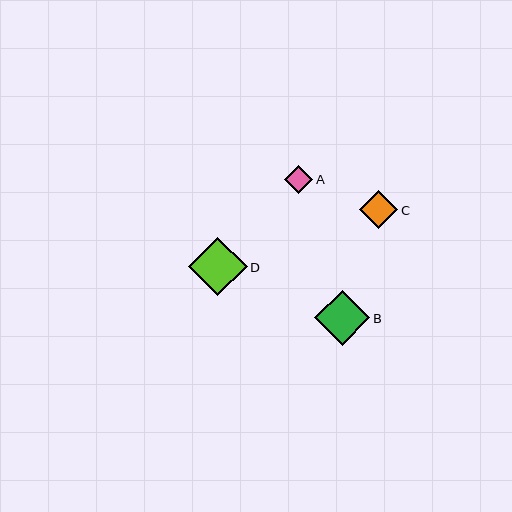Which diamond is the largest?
Diamond D is the largest with a size of approximately 58 pixels.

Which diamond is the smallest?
Diamond A is the smallest with a size of approximately 28 pixels.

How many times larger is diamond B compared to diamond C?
Diamond B is approximately 1.4 times the size of diamond C.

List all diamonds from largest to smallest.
From largest to smallest: D, B, C, A.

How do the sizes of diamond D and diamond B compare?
Diamond D and diamond B are approximately the same size.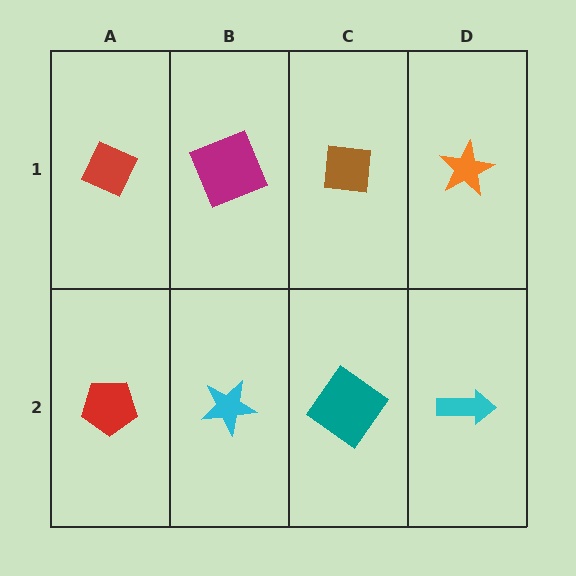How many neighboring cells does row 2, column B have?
3.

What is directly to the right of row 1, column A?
A magenta square.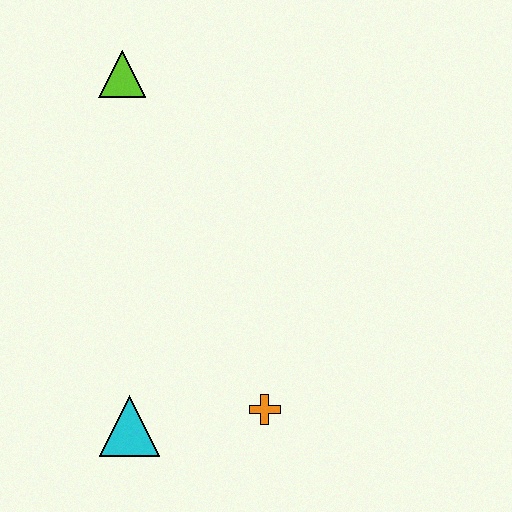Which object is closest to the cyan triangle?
The orange cross is closest to the cyan triangle.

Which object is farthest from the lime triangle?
The orange cross is farthest from the lime triangle.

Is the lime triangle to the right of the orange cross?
No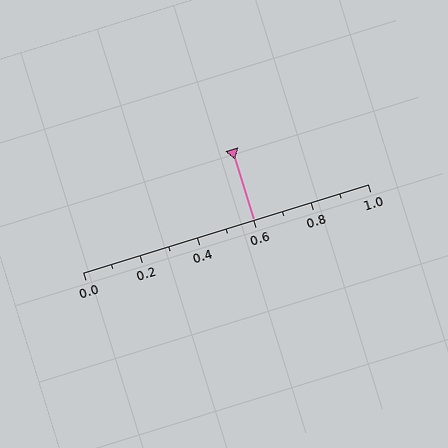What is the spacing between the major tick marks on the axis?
The major ticks are spaced 0.2 apart.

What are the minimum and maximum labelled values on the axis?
The axis runs from 0.0 to 1.0.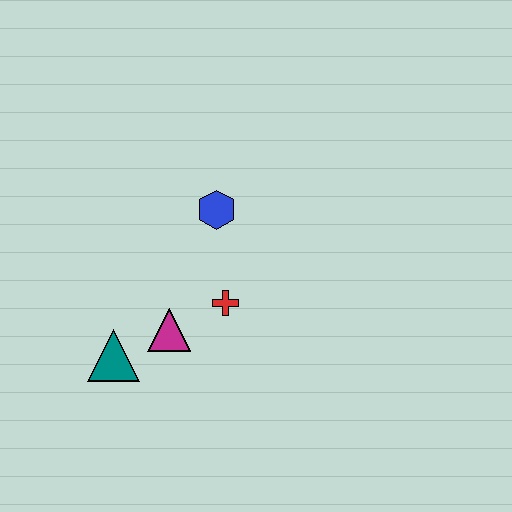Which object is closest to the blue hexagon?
The red cross is closest to the blue hexagon.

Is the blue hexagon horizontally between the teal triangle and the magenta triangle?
No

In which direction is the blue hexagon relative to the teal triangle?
The blue hexagon is above the teal triangle.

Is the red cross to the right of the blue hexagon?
Yes